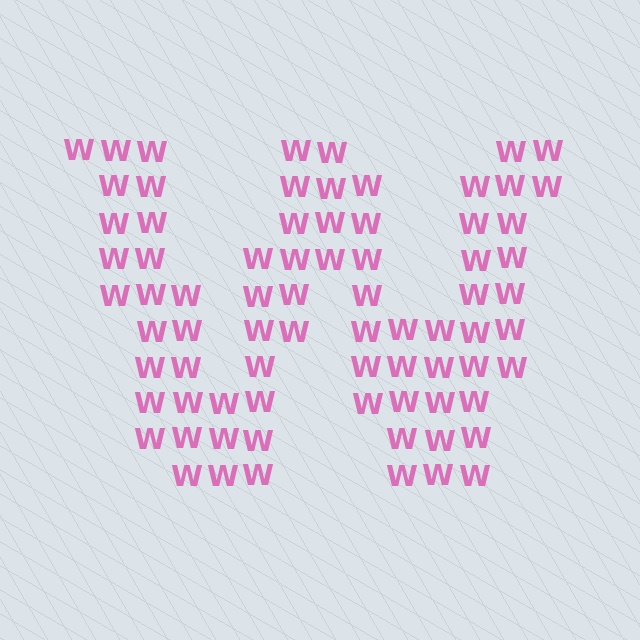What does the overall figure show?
The overall figure shows the letter W.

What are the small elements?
The small elements are letter W's.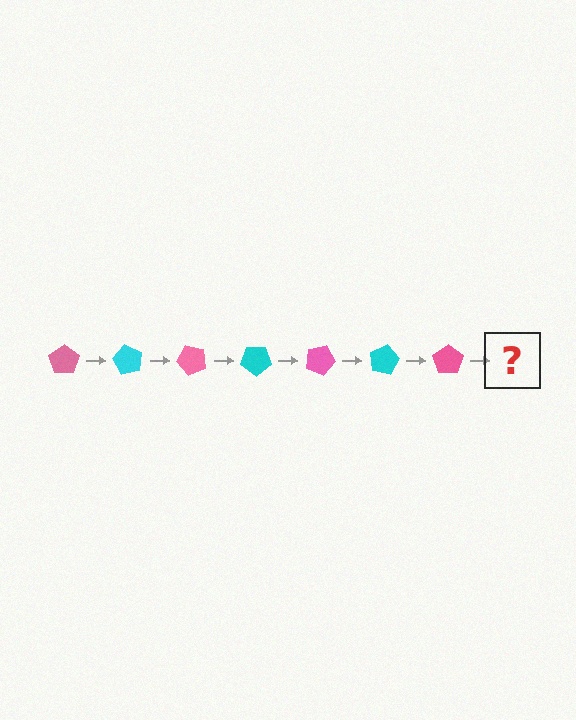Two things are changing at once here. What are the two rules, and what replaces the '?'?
The two rules are that it rotates 60 degrees each step and the color cycles through pink and cyan. The '?' should be a cyan pentagon, rotated 420 degrees from the start.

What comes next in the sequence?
The next element should be a cyan pentagon, rotated 420 degrees from the start.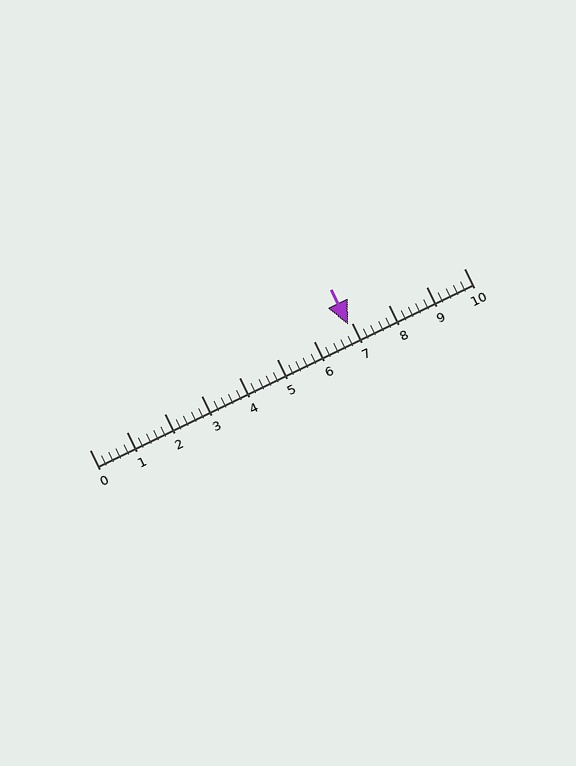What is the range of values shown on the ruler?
The ruler shows values from 0 to 10.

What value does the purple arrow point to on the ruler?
The purple arrow points to approximately 6.9.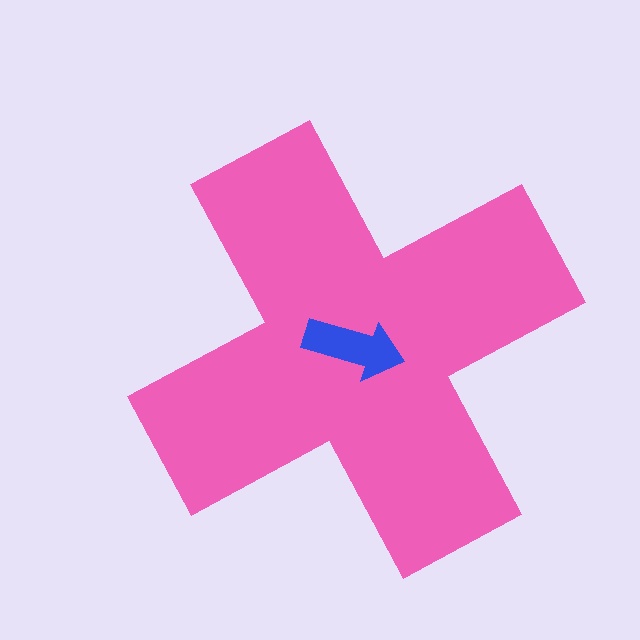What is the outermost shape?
The pink cross.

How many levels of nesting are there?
2.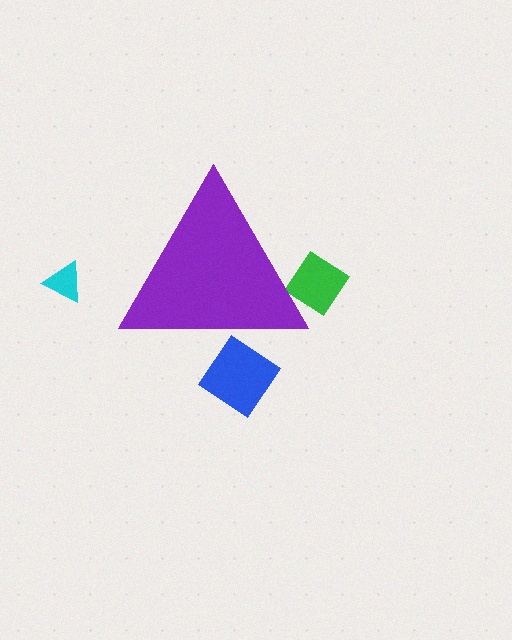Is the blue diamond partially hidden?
Yes, the blue diamond is partially hidden behind the purple triangle.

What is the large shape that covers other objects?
A purple triangle.